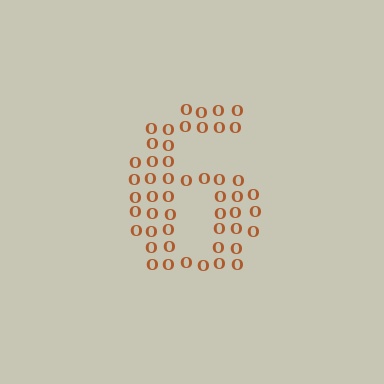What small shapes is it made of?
It is made of small letter O's.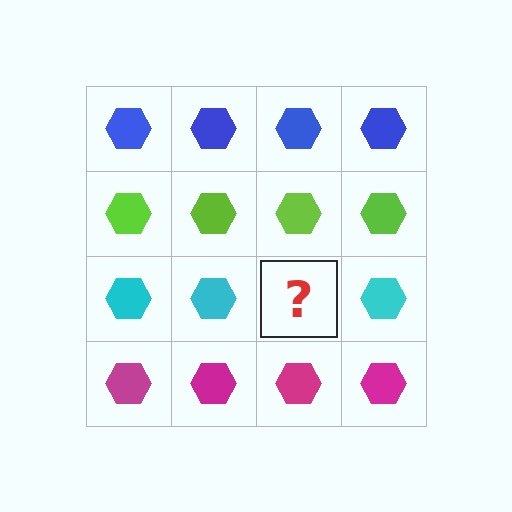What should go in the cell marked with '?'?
The missing cell should contain a cyan hexagon.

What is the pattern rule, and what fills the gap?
The rule is that each row has a consistent color. The gap should be filled with a cyan hexagon.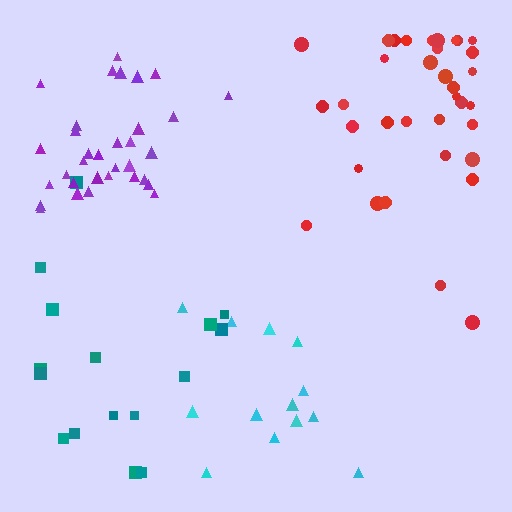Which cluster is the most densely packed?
Purple.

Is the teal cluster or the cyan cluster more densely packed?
Cyan.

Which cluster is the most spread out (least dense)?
Teal.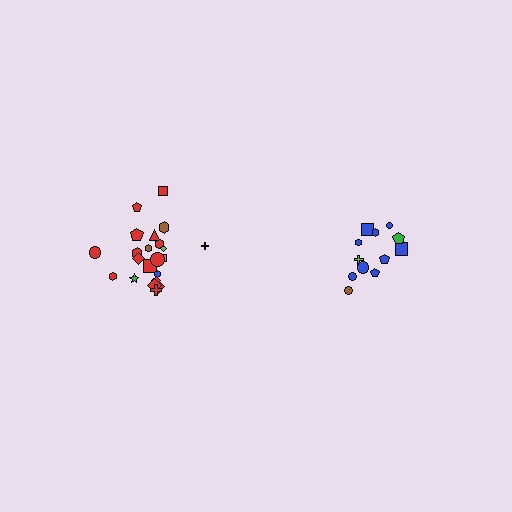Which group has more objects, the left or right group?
The left group.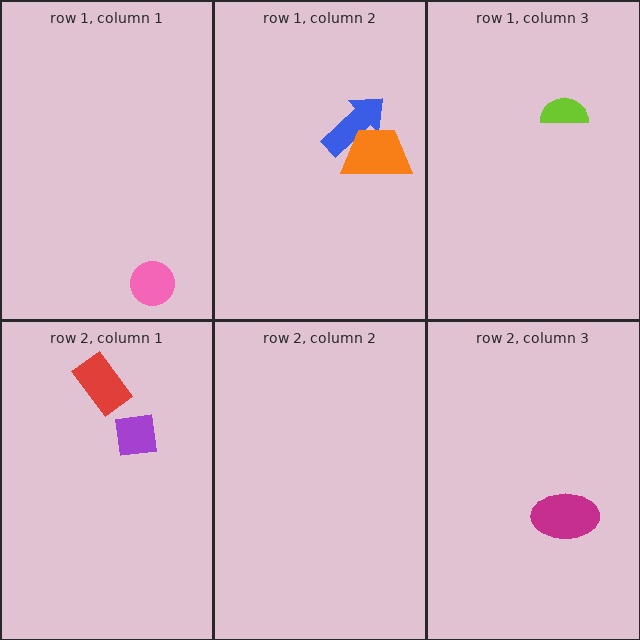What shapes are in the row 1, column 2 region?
The blue arrow, the orange trapezoid.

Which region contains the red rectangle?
The row 2, column 1 region.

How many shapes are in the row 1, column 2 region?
2.